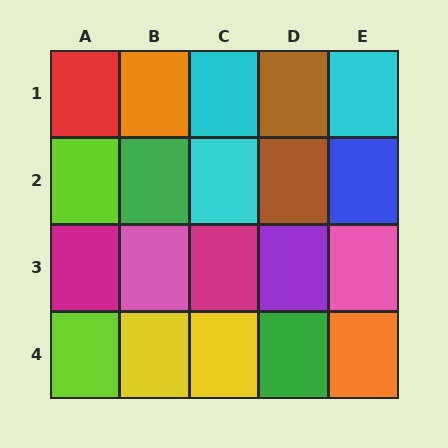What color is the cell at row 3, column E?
Pink.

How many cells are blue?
1 cell is blue.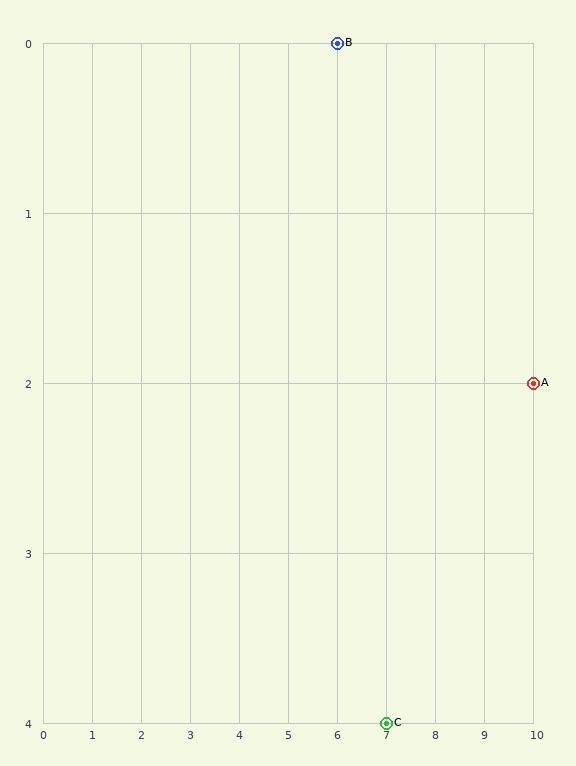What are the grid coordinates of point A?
Point A is at grid coordinates (10, 2).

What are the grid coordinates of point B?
Point B is at grid coordinates (6, 0).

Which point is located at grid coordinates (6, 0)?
Point B is at (6, 0).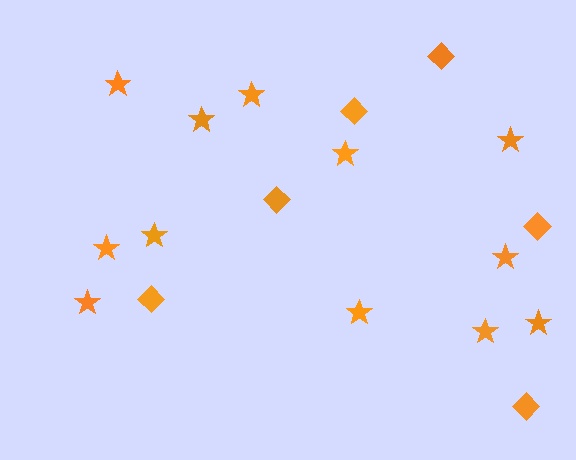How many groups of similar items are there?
There are 2 groups: one group of diamonds (6) and one group of stars (12).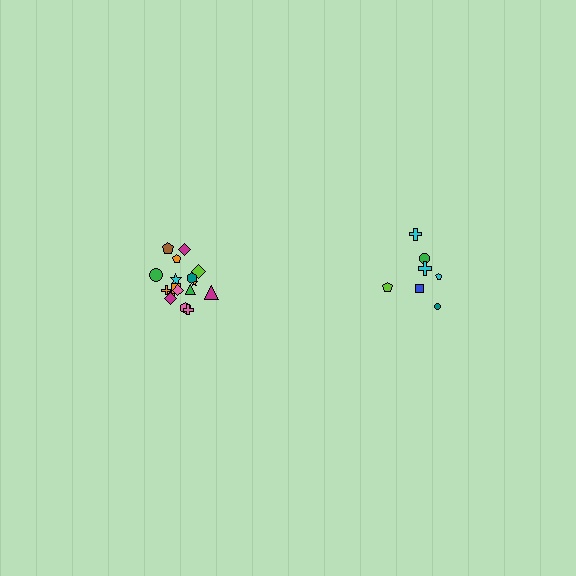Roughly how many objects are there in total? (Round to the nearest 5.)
Roughly 25 objects in total.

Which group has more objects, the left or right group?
The left group.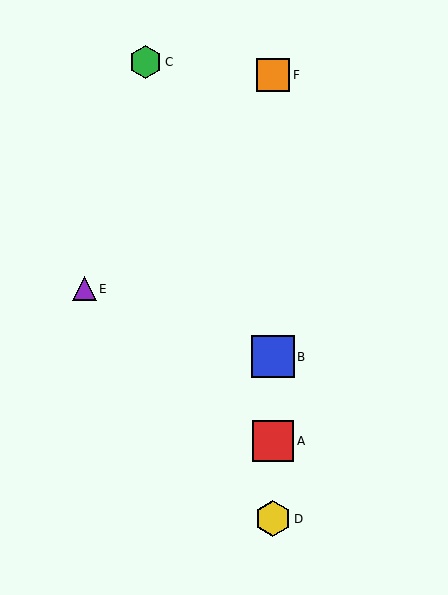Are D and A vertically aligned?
Yes, both are at x≈273.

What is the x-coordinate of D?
Object D is at x≈273.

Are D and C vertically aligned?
No, D is at x≈273 and C is at x≈145.